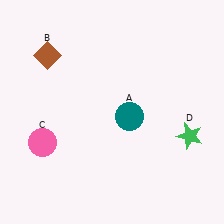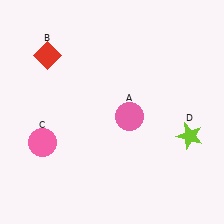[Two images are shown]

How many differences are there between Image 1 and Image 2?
There are 3 differences between the two images.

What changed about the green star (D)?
In Image 1, D is green. In Image 2, it changed to lime.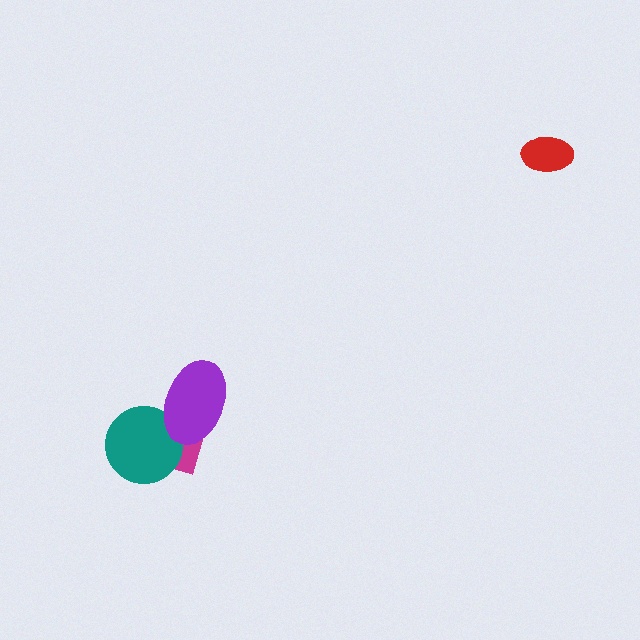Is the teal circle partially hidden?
Yes, it is partially covered by another shape.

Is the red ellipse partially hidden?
No, no other shape covers it.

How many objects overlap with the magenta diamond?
2 objects overlap with the magenta diamond.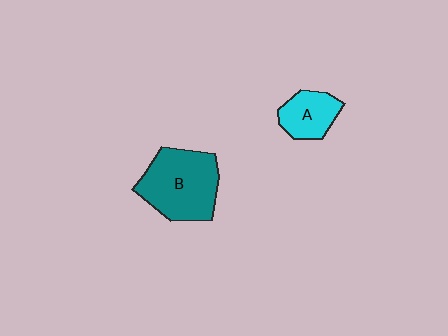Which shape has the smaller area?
Shape A (cyan).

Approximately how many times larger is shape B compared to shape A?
Approximately 2.0 times.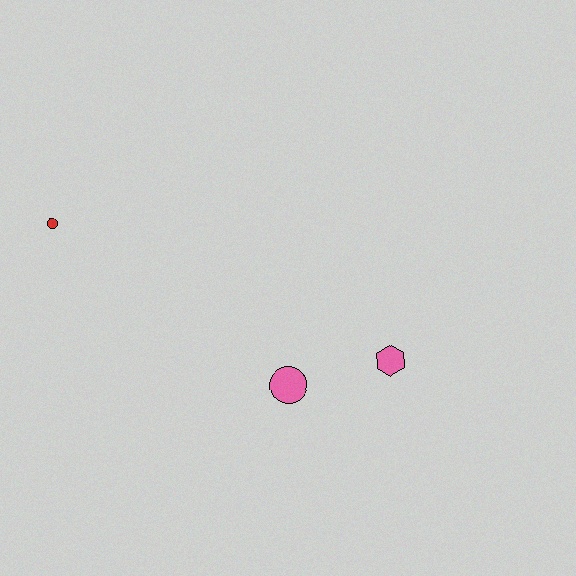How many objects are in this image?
There are 3 objects.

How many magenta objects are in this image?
There are no magenta objects.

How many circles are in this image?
There are 2 circles.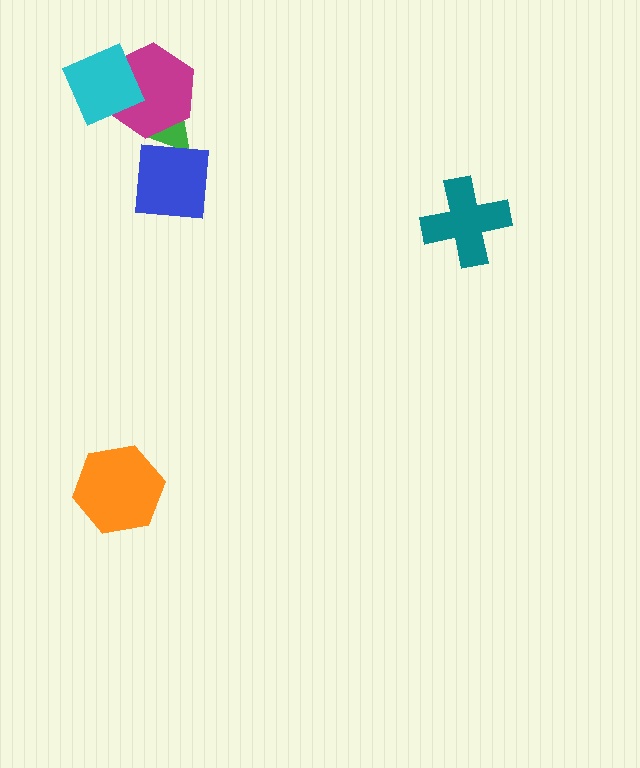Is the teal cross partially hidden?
No, no other shape covers it.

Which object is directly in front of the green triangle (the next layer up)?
The blue square is directly in front of the green triangle.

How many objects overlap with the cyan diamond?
1 object overlaps with the cyan diamond.